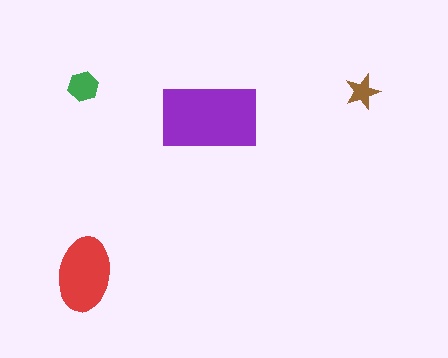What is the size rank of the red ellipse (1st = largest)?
2nd.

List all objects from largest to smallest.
The purple rectangle, the red ellipse, the green hexagon, the brown star.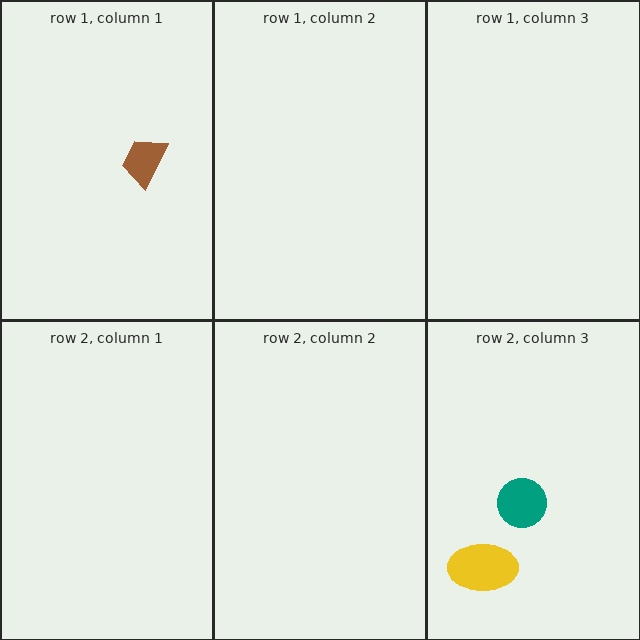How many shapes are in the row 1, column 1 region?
1.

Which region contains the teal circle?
The row 2, column 3 region.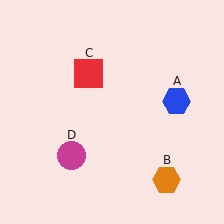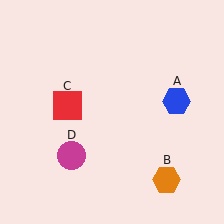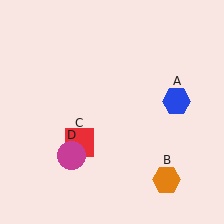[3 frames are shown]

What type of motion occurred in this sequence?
The red square (object C) rotated counterclockwise around the center of the scene.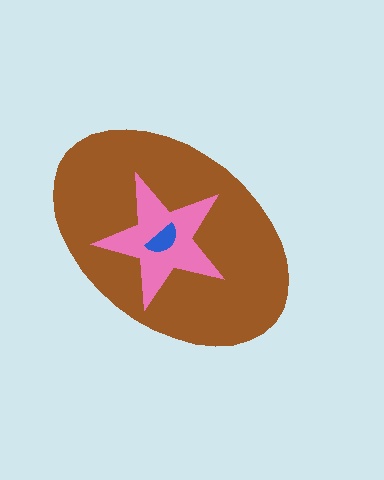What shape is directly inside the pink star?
The blue semicircle.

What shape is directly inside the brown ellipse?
The pink star.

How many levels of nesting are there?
3.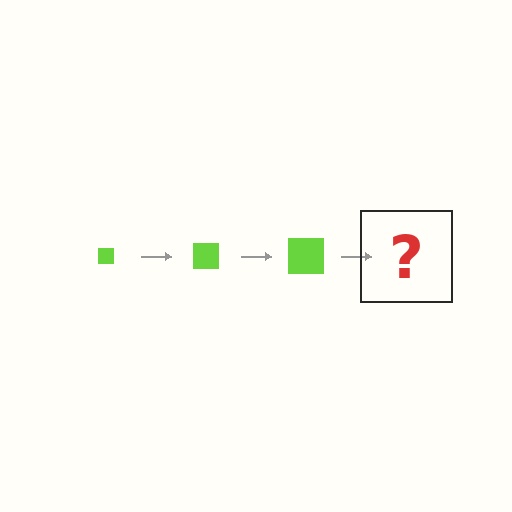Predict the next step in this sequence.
The next step is a lime square, larger than the previous one.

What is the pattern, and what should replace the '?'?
The pattern is that the square gets progressively larger each step. The '?' should be a lime square, larger than the previous one.